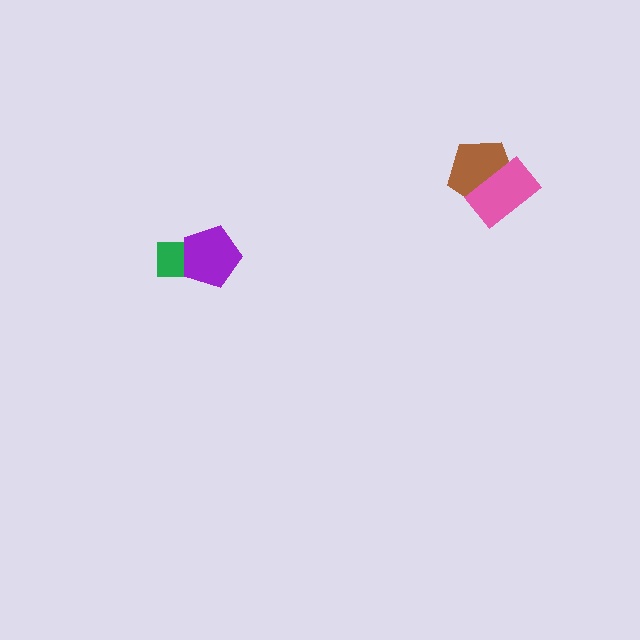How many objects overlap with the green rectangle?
1 object overlaps with the green rectangle.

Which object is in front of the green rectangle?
The purple pentagon is in front of the green rectangle.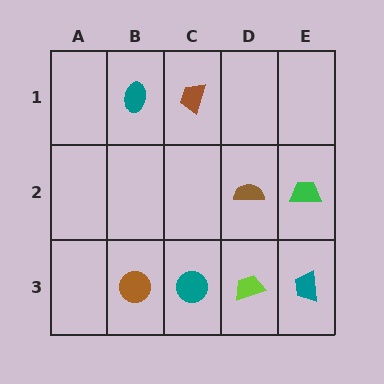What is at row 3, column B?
A brown circle.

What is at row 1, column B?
A teal ellipse.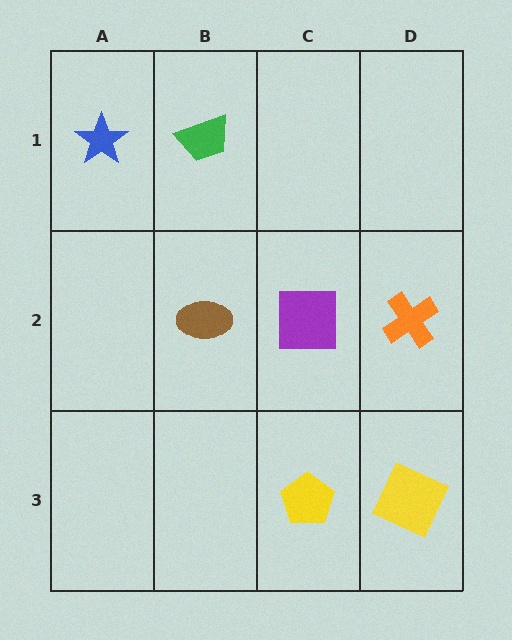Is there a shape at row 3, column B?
No, that cell is empty.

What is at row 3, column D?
A yellow square.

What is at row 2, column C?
A purple square.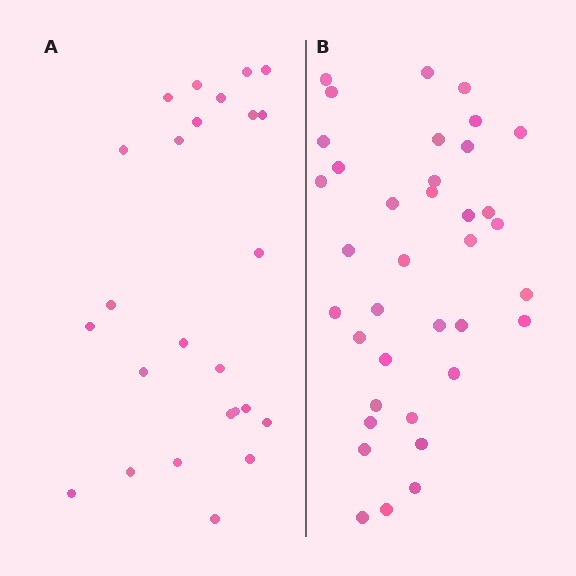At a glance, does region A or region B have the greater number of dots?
Region B (the right region) has more dots.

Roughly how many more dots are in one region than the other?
Region B has roughly 12 or so more dots than region A.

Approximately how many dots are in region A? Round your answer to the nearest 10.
About 20 dots. (The exact count is 25, which rounds to 20.)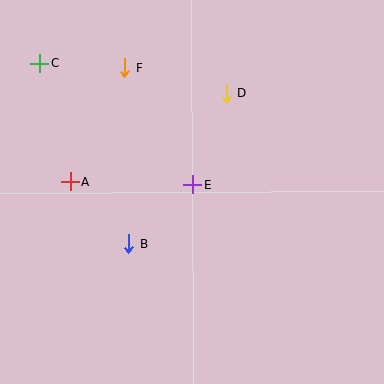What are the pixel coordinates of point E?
Point E is at (193, 185).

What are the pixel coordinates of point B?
Point B is at (129, 244).